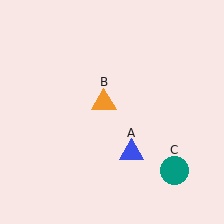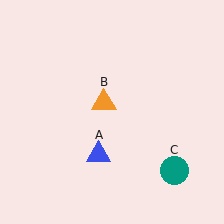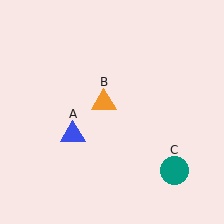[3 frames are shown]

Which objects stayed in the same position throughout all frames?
Orange triangle (object B) and teal circle (object C) remained stationary.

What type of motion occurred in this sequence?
The blue triangle (object A) rotated clockwise around the center of the scene.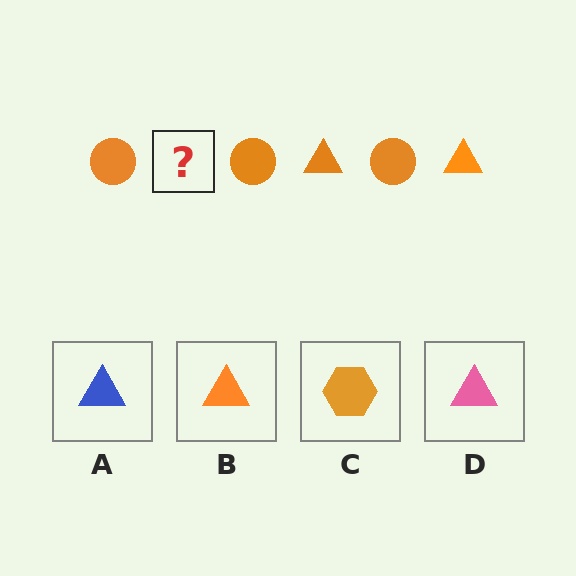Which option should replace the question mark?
Option B.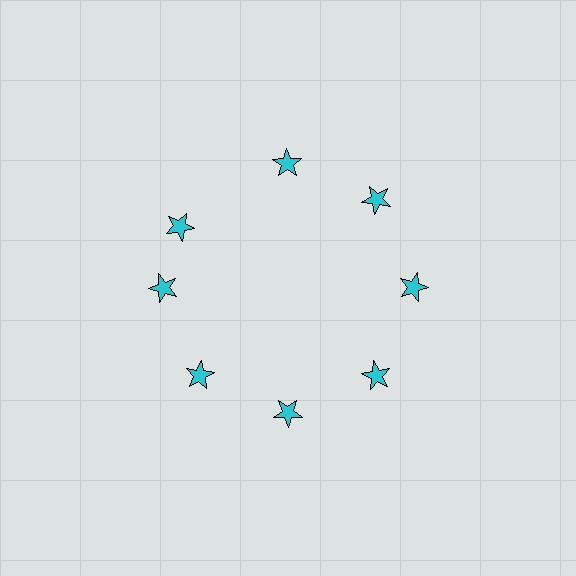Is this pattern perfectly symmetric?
No. The 8 cyan stars are arranged in a ring, but one element near the 10 o'clock position is rotated out of alignment along the ring, breaking the 8-fold rotational symmetry.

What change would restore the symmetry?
The symmetry would be restored by rotating it back into even spacing with its neighbors so that all 8 stars sit at equal angles and equal distance from the center.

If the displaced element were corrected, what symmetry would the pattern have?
It would have 8-fold rotational symmetry — the pattern would map onto itself every 45 degrees.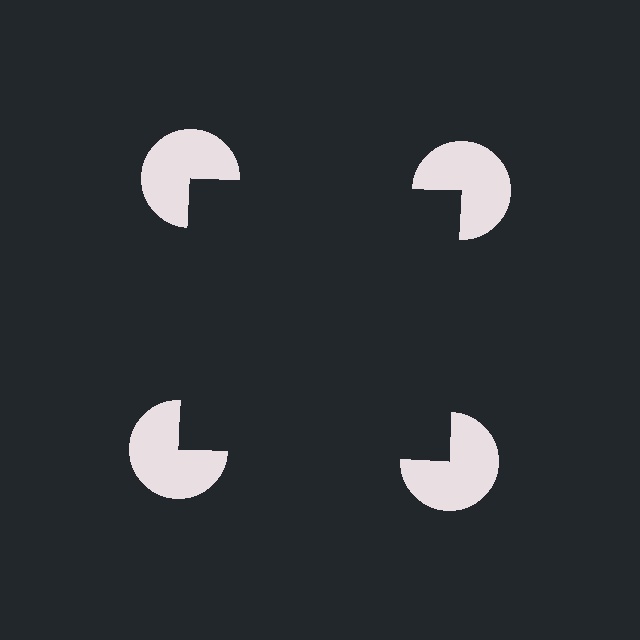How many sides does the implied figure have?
4 sides.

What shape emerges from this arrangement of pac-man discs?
An illusory square — its edges are inferred from the aligned wedge cuts in the pac-man discs, not physically drawn.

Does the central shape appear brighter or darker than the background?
It typically appears slightly darker than the background, even though no actual brightness change is drawn.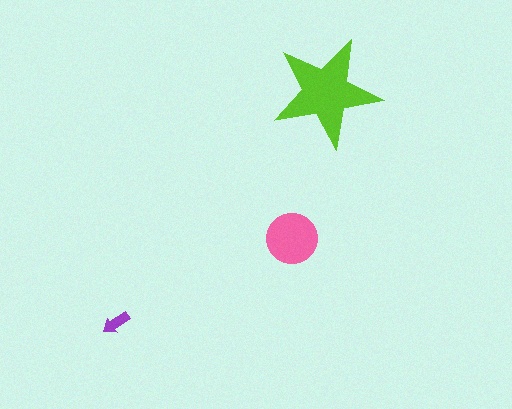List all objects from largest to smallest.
The lime star, the pink circle, the purple arrow.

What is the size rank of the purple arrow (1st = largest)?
3rd.